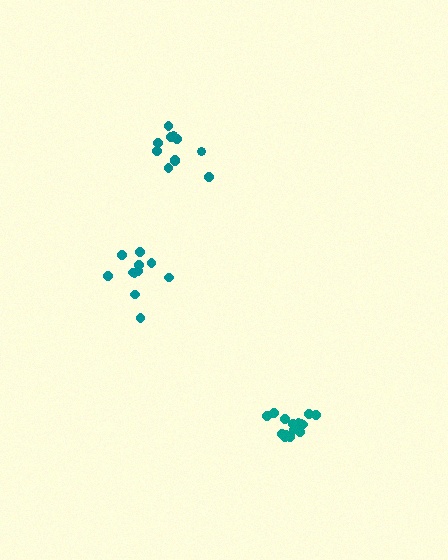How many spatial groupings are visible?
There are 3 spatial groupings.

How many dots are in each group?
Group 1: 11 dots, Group 2: 15 dots, Group 3: 11 dots (37 total).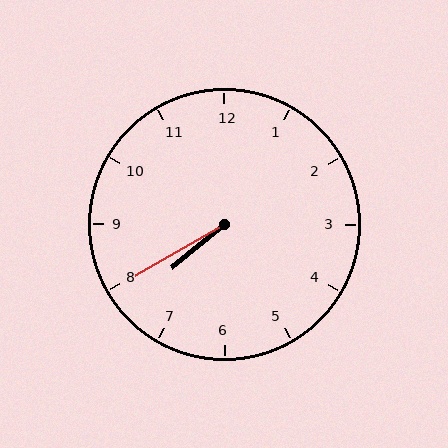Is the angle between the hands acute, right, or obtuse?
It is acute.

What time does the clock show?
7:40.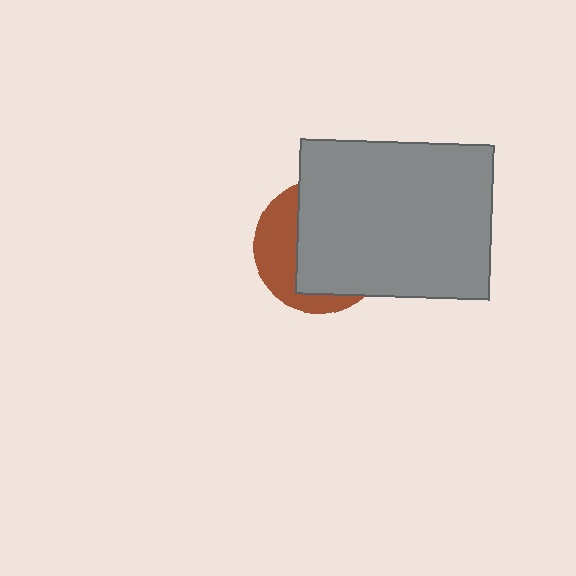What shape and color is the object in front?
The object in front is a gray rectangle.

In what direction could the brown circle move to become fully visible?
The brown circle could move left. That would shift it out from behind the gray rectangle entirely.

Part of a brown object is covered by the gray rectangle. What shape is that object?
It is a circle.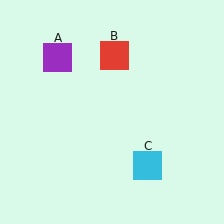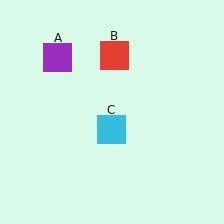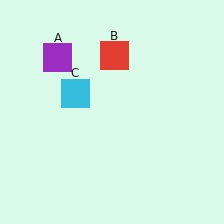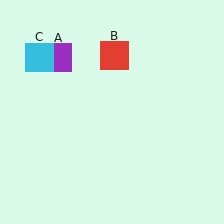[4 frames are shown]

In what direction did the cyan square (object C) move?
The cyan square (object C) moved up and to the left.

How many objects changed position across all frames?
1 object changed position: cyan square (object C).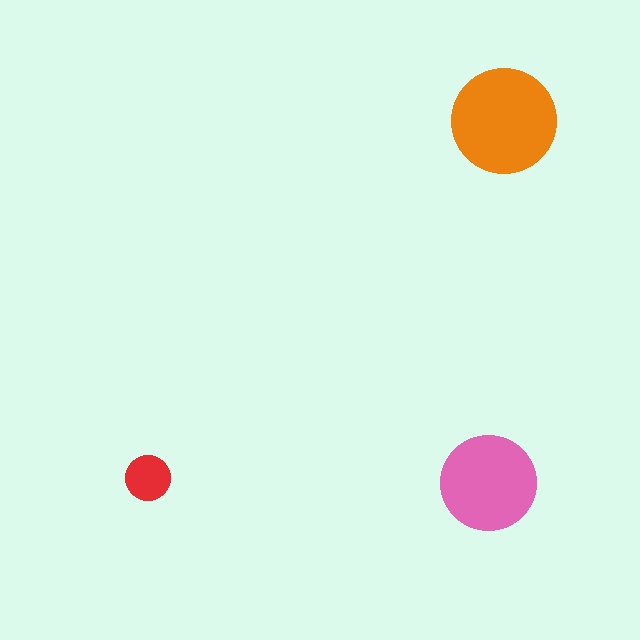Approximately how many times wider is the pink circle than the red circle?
About 2 times wider.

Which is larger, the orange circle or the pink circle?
The orange one.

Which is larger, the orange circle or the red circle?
The orange one.